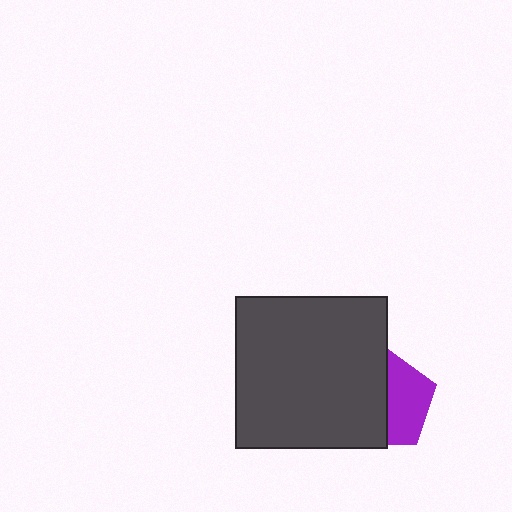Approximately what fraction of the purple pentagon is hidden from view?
Roughly 53% of the purple pentagon is hidden behind the dark gray square.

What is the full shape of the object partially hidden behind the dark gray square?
The partially hidden object is a purple pentagon.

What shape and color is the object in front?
The object in front is a dark gray square.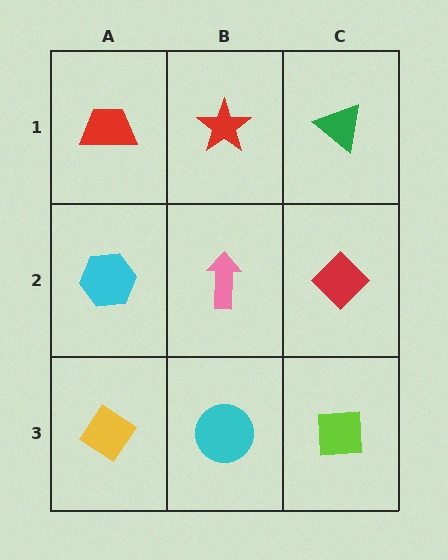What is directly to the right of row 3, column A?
A cyan circle.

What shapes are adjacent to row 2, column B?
A red star (row 1, column B), a cyan circle (row 3, column B), a cyan hexagon (row 2, column A), a red diamond (row 2, column C).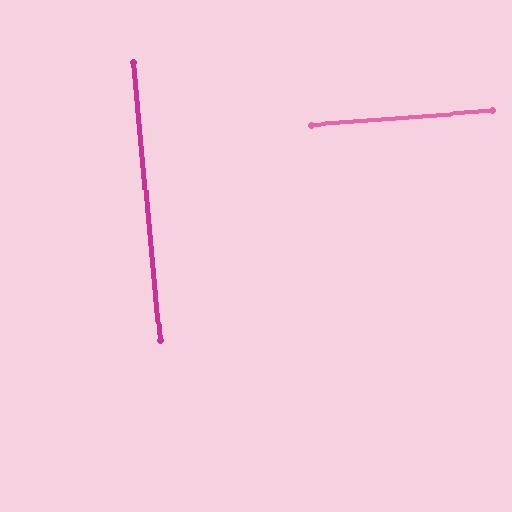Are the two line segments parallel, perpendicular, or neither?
Perpendicular — they meet at approximately 89°.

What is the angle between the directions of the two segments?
Approximately 89 degrees.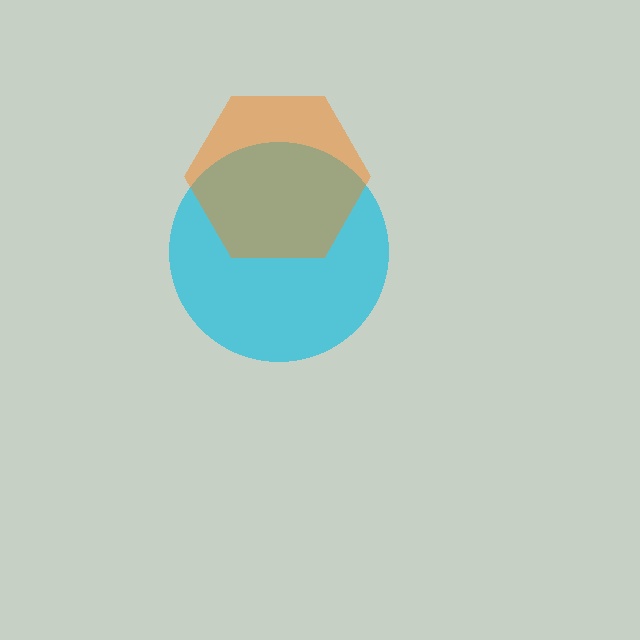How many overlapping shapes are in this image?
There are 2 overlapping shapes in the image.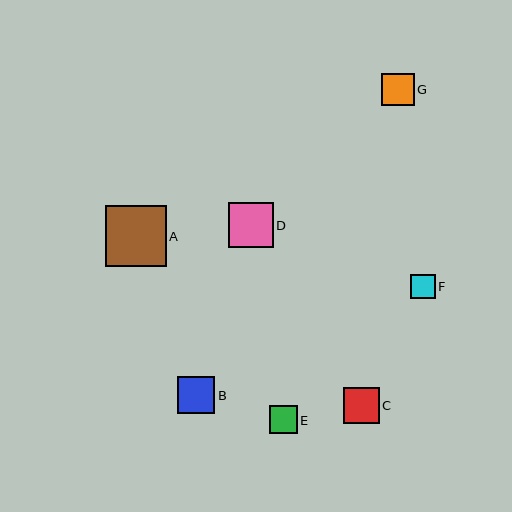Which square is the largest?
Square A is the largest with a size of approximately 61 pixels.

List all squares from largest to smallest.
From largest to smallest: A, D, B, C, G, E, F.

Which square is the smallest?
Square F is the smallest with a size of approximately 24 pixels.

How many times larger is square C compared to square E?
Square C is approximately 1.3 times the size of square E.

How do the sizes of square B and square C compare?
Square B and square C are approximately the same size.